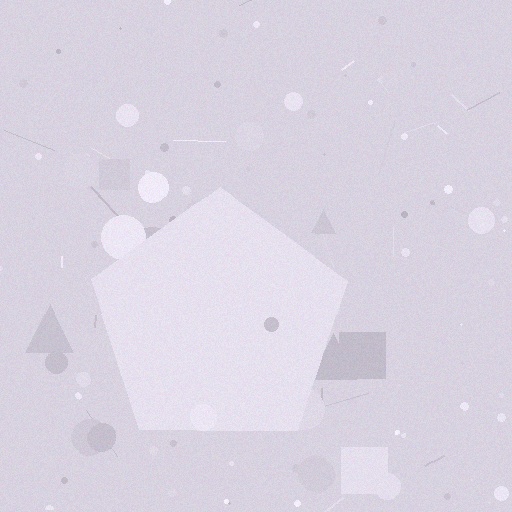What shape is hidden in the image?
A pentagon is hidden in the image.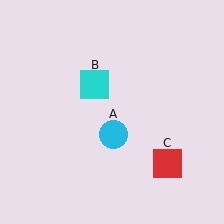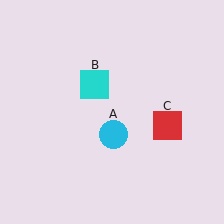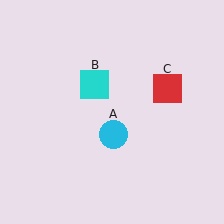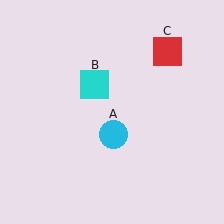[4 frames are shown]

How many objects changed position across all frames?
1 object changed position: red square (object C).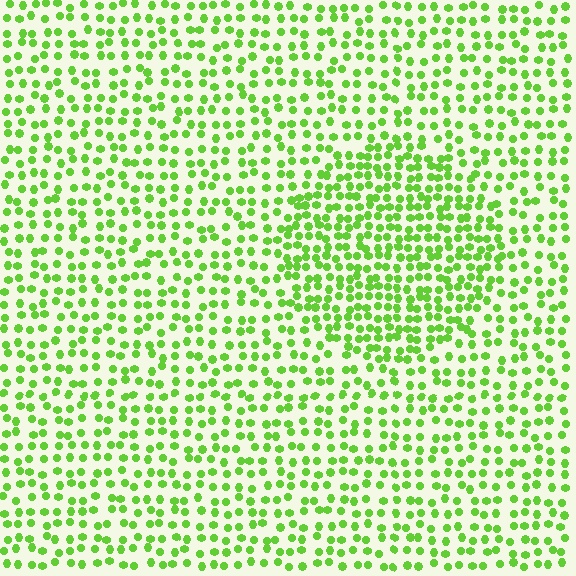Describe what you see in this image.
The image contains small lime elements arranged at two different densities. A circle-shaped region is visible where the elements are more densely packed than the surrounding area.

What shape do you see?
I see a circle.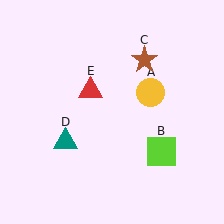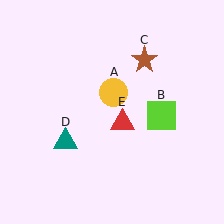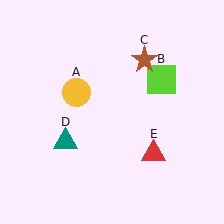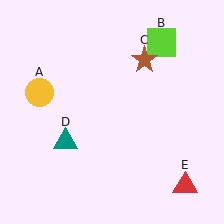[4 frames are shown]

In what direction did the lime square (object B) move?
The lime square (object B) moved up.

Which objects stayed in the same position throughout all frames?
Brown star (object C) and teal triangle (object D) remained stationary.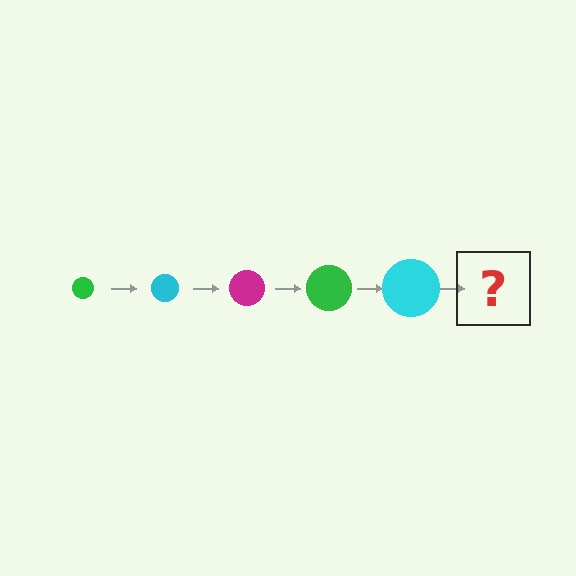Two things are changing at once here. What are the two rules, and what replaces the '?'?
The two rules are that the circle grows larger each step and the color cycles through green, cyan, and magenta. The '?' should be a magenta circle, larger than the previous one.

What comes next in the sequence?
The next element should be a magenta circle, larger than the previous one.